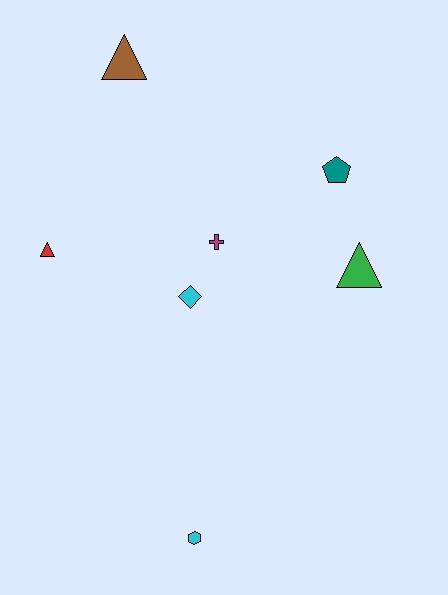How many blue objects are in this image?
There are no blue objects.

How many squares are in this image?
There are no squares.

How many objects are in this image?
There are 7 objects.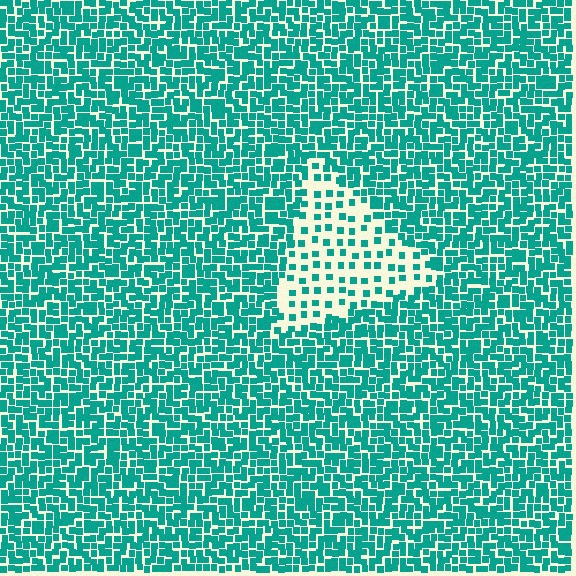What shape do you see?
I see a triangle.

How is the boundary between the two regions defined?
The boundary is defined by a change in element density (approximately 2.7x ratio). All elements are the same color, size, and shape.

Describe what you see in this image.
The image contains small teal elements arranged at two different densities. A triangle-shaped region is visible where the elements are less densely packed than the surrounding area.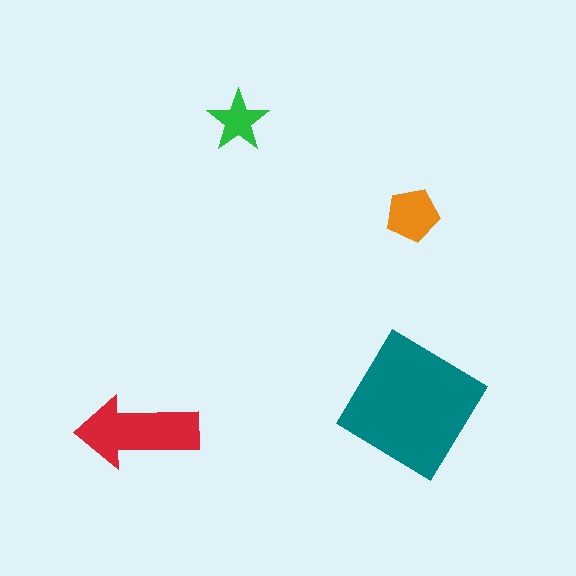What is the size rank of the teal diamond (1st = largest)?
1st.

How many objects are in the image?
There are 4 objects in the image.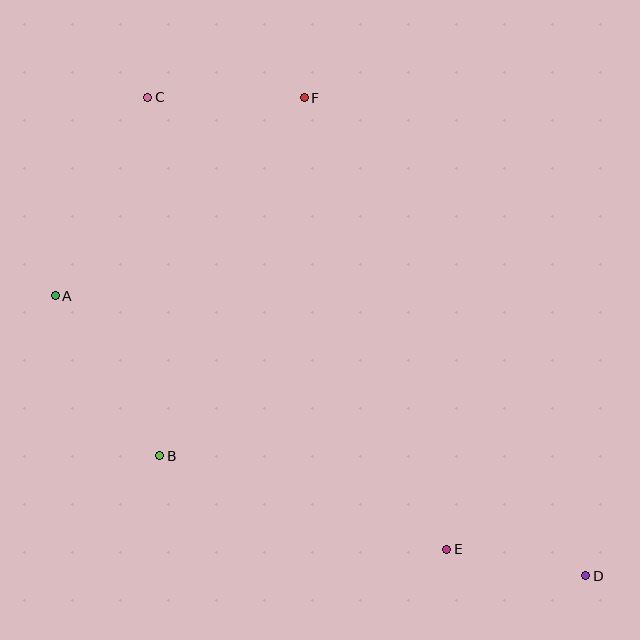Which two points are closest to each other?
Points D and E are closest to each other.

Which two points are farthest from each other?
Points C and D are farthest from each other.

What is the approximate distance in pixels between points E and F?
The distance between E and F is approximately 474 pixels.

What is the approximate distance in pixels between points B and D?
The distance between B and D is approximately 443 pixels.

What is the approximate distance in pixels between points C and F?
The distance between C and F is approximately 156 pixels.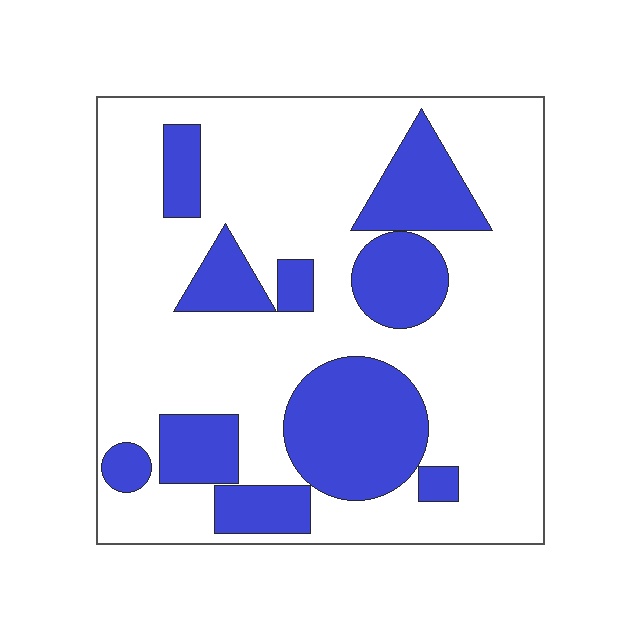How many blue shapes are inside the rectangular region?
10.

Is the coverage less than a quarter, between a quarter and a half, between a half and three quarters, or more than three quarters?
Between a quarter and a half.